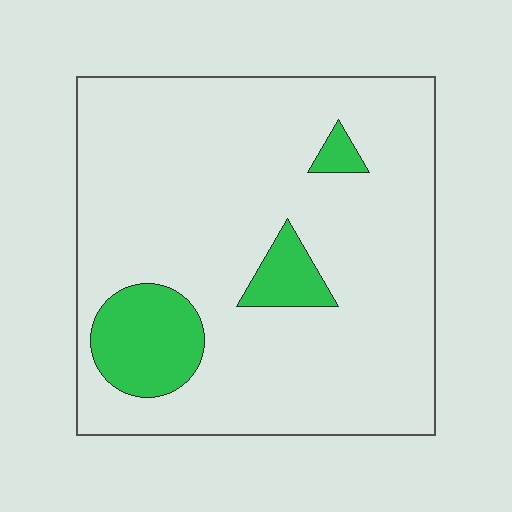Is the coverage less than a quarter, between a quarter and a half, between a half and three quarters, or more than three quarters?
Less than a quarter.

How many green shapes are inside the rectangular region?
3.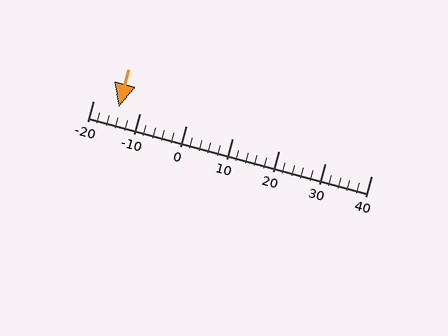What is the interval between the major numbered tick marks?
The major tick marks are spaced 10 units apart.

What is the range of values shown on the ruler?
The ruler shows values from -20 to 40.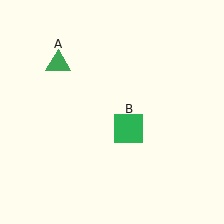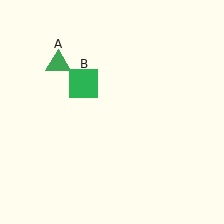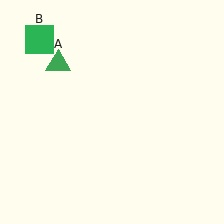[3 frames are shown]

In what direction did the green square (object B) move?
The green square (object B) moved up and to the left.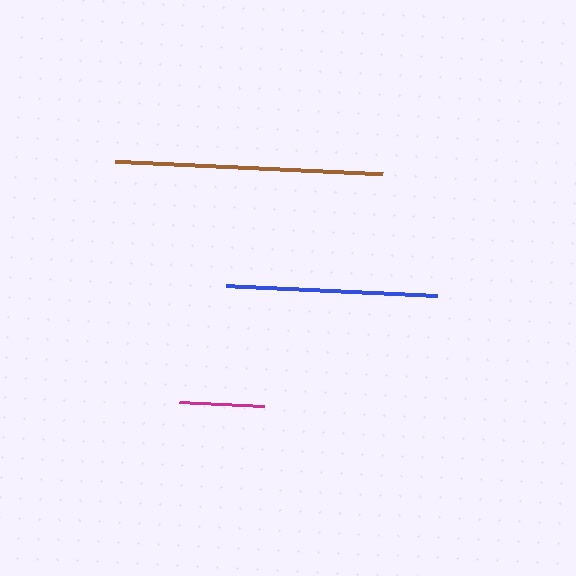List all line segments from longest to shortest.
From longest to shortest: brown, blue, magenta.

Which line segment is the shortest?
The magenta line is the shortest at approximately 85 pixels.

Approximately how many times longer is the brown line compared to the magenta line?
The brown line is approximately 3.1 times the length of the magenta line.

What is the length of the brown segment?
The brown segment is approximately 268 pixels long.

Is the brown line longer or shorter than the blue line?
The brown line is longer than the blue line.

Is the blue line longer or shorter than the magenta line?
The blue line is longer than the magenta line.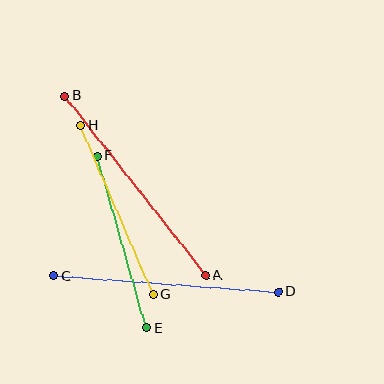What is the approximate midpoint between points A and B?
The midpoint is at approximately (135, 186) pixels.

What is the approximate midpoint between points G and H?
The midpoint is at approximately (117, 210) pixels.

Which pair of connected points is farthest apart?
Points A and B are farthest apart.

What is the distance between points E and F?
The distance is approximately 179 pixels.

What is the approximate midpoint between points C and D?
The midpoint is at approximately (166, 284) pixels.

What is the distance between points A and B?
The distance is approximately 228 pixels.